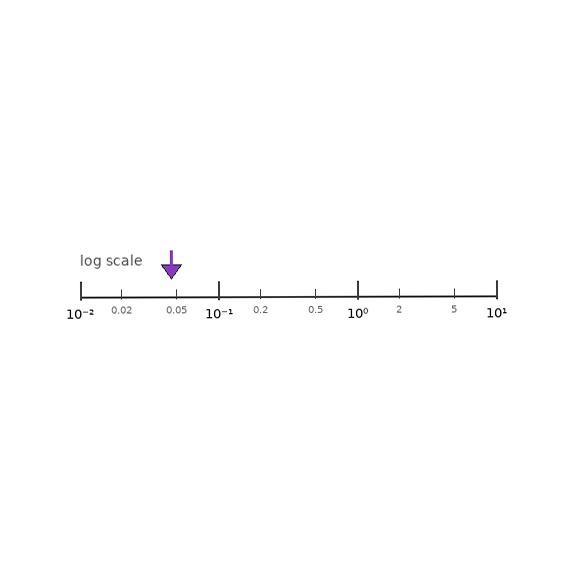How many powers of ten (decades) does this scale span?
The scale spans 3 decades, from 0.01 to 10.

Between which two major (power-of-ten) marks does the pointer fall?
The pointer is between 0.01 and 0.1.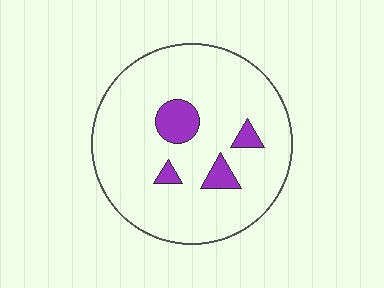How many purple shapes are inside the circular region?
4.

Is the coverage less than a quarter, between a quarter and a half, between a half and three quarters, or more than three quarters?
Less than a quarter.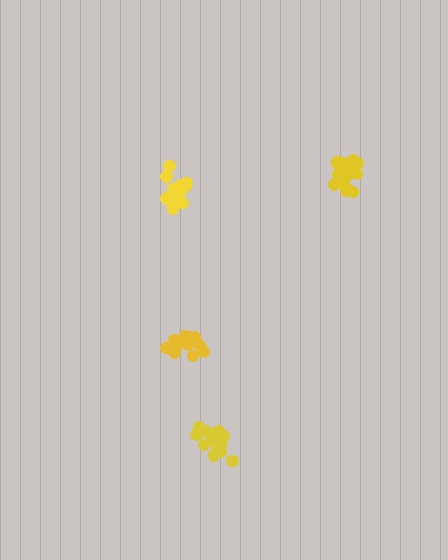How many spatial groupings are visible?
There are 4 spatial groupings.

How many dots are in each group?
Group 1: 16 dots, Group 2: 15 dots, Group 3: 17 dots, Group 4: 16 dots (64 total).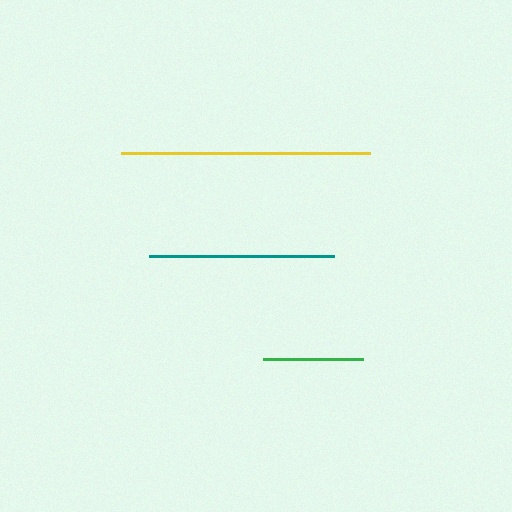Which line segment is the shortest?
The green line is the shortest at approximately 100 pixels.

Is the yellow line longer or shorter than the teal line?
The yellow line is longer than the teal line.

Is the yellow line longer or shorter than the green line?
The yellow line is longer than the green line.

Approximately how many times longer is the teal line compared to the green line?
The teal line is approximately 1.8 times the length of the green line.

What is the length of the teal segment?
The teal segment is approximately 185 pixels long.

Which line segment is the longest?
The yellow line is the longest at approximately 249 pixels.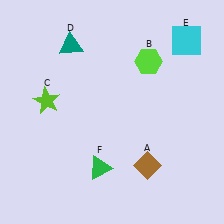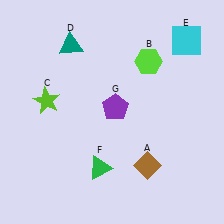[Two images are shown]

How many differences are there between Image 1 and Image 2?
There is 1 difference between the two images.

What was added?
A purple pentagon (G) was added in Image 2.